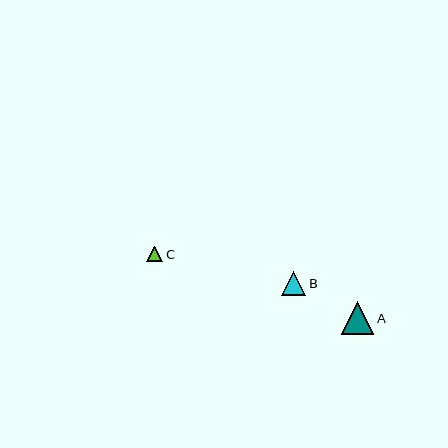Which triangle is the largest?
Triangle A is the largest with a size of approximately 33 pixels.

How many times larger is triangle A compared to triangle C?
Triangle A is approximately 2.1 times the size of triangle C.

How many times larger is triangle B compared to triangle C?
Triangle B is approximately 1.5 times the size of triangle C.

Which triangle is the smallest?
Triangle C is the smallest with a size of approximately 16 pixels.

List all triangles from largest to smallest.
From largest to smallest: A, B, C.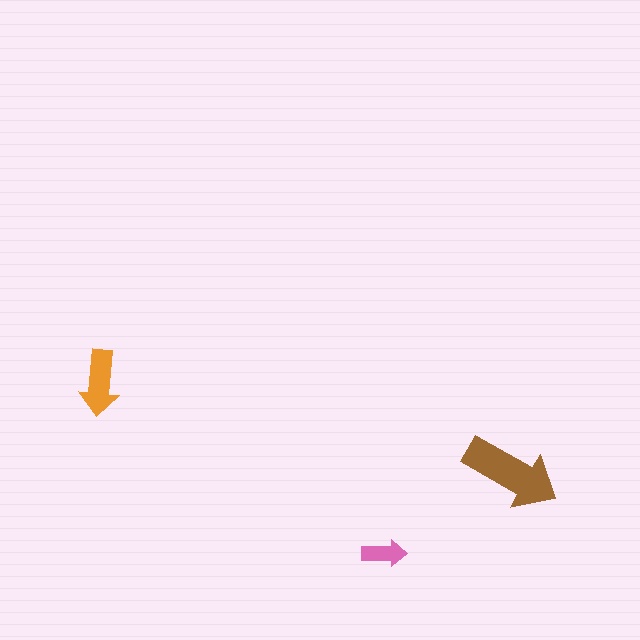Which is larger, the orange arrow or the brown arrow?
The brown one.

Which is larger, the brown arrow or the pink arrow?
The brown one.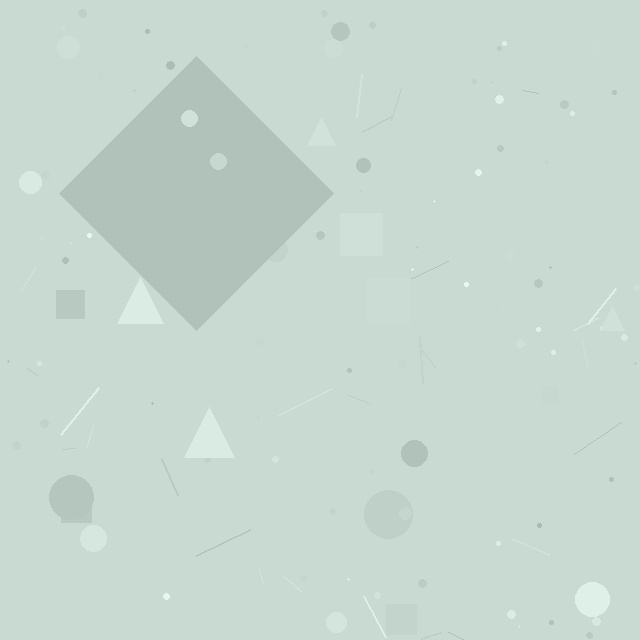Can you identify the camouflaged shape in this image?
The camouflaged shape is a diamond.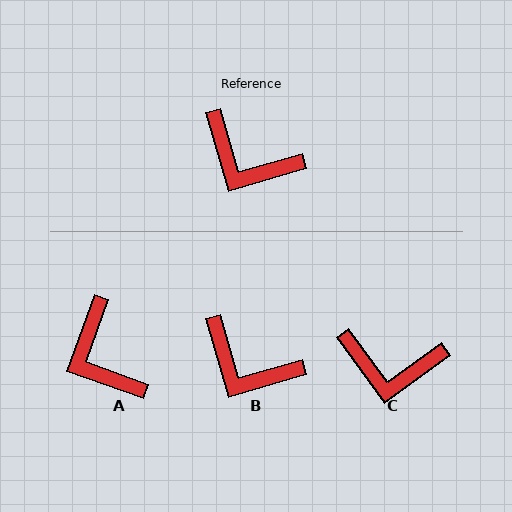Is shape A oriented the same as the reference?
No, it is off by about 36 degrees.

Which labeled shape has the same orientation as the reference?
B.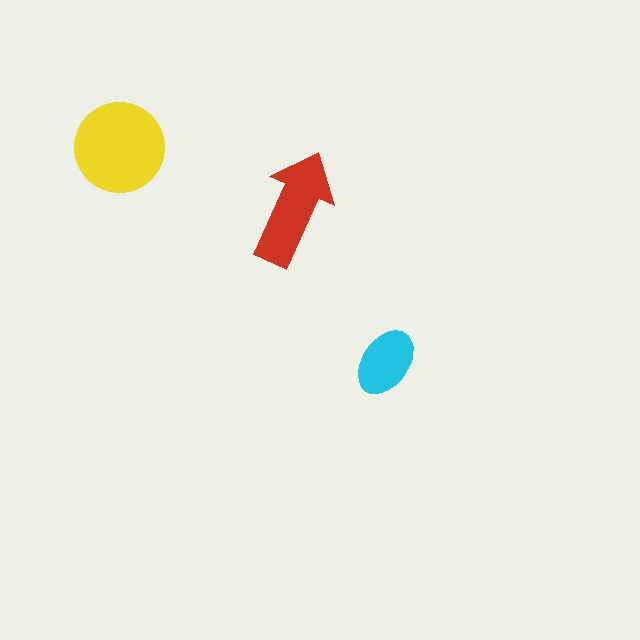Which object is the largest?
The yellow circle.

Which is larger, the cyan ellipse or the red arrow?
The red arrow.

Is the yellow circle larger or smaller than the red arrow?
Larger.